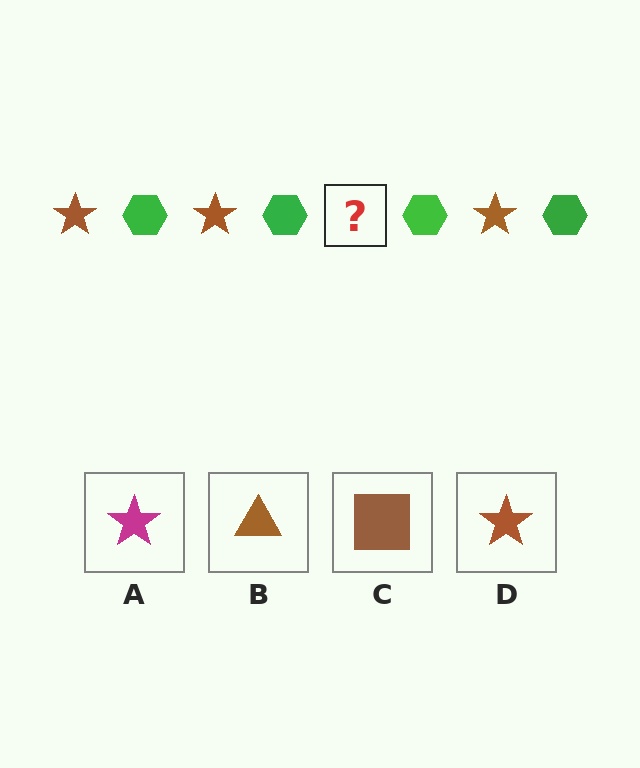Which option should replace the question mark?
Option D.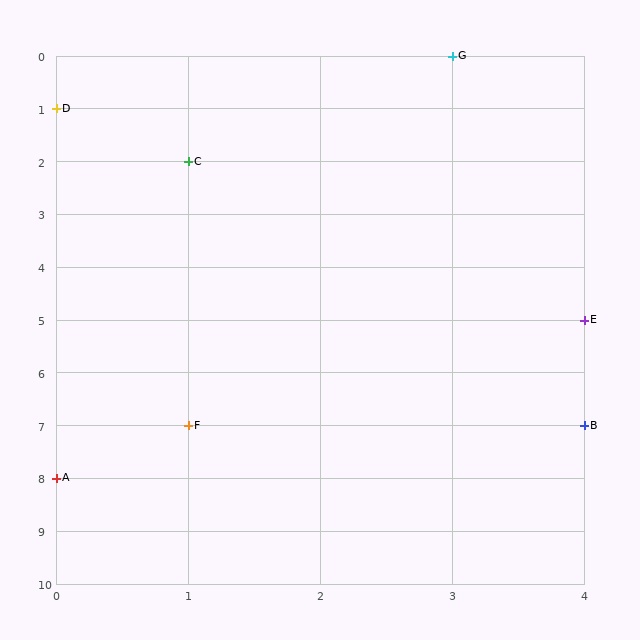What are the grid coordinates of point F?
Point F is at grid coordinates (1, 7).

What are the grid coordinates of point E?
Point E is at grid coordinates (4, 5).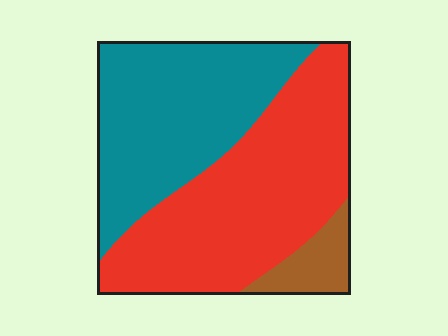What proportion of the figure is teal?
Teal covers around 40% of the figure.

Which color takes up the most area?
Red, at roughly 50%.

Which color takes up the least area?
Brown, at roughly 10%.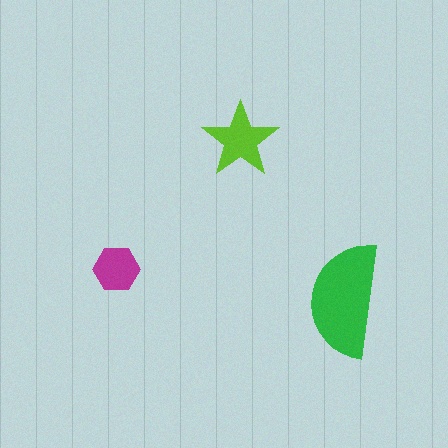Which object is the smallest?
The magenta hexagon.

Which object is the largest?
The green semicircle.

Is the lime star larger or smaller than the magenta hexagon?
Larger.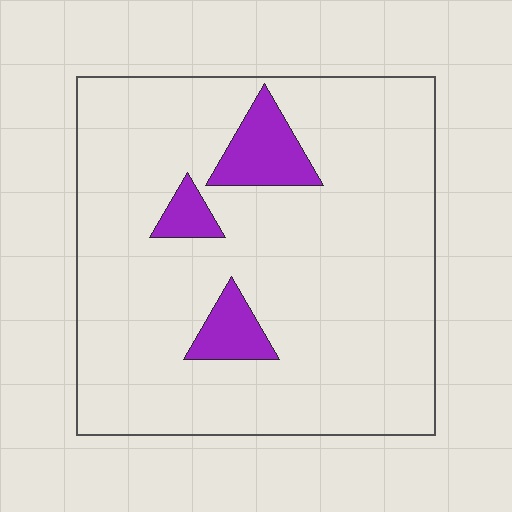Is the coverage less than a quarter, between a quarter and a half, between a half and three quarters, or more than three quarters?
Less than a quarter.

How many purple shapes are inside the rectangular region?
3.